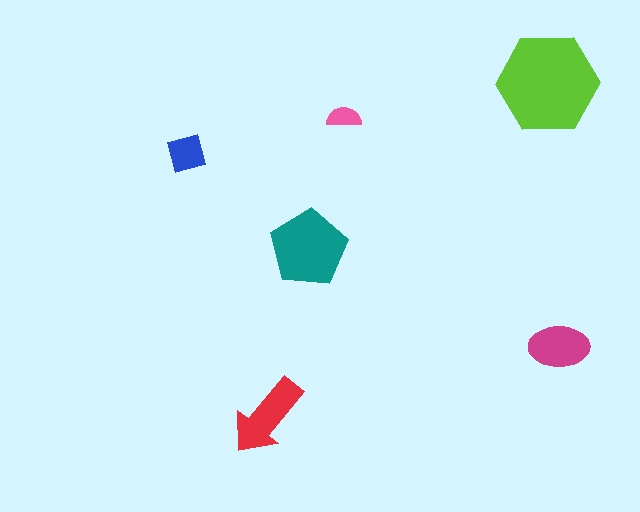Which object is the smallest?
The pink semicircle.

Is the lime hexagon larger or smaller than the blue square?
Larger.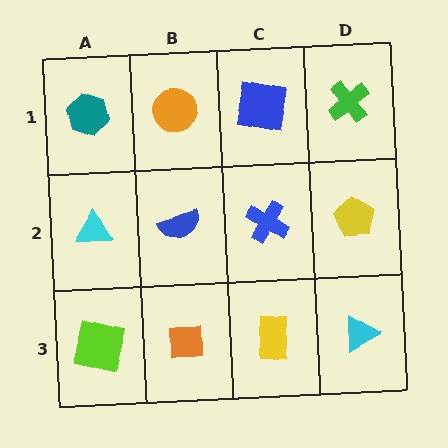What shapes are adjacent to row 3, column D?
A yellow pentagon (row 2, column D), a yellow rectangle (row 3, column C).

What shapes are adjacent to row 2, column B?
An orange circle (row 1, column B), an orange square (row 3, column B), a cyan triangle (row 2, column A), a blue cross (row 2, column C).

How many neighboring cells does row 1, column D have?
2.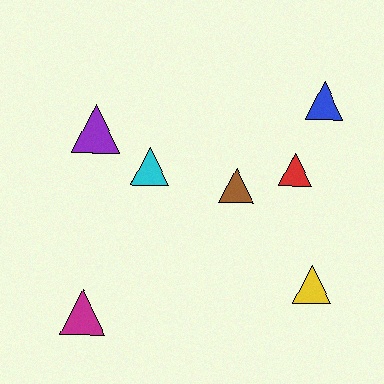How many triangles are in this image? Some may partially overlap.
There are 7 triangles.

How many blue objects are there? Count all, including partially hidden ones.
There is 1 blue object.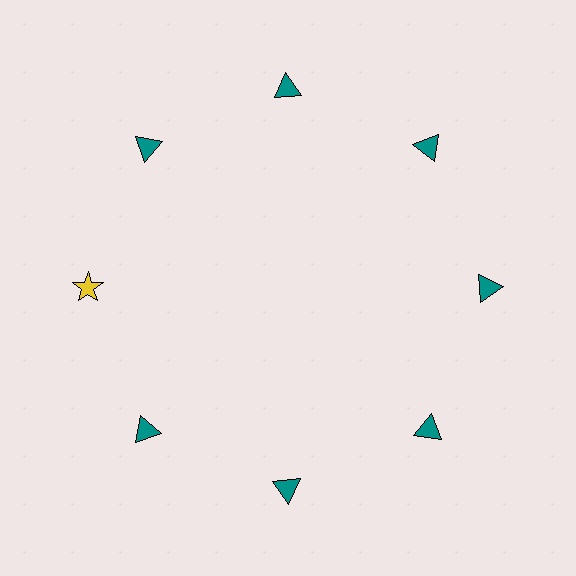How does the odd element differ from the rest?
It differs in both color (yellow instead of teal) and shape (star instead of triangle).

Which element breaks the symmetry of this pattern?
The yellow star at roughly the 9 o'clock position breaks the symmetry. All other shapes are teal triangles.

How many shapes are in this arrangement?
There are 8 shapes arranged in a ring pattern.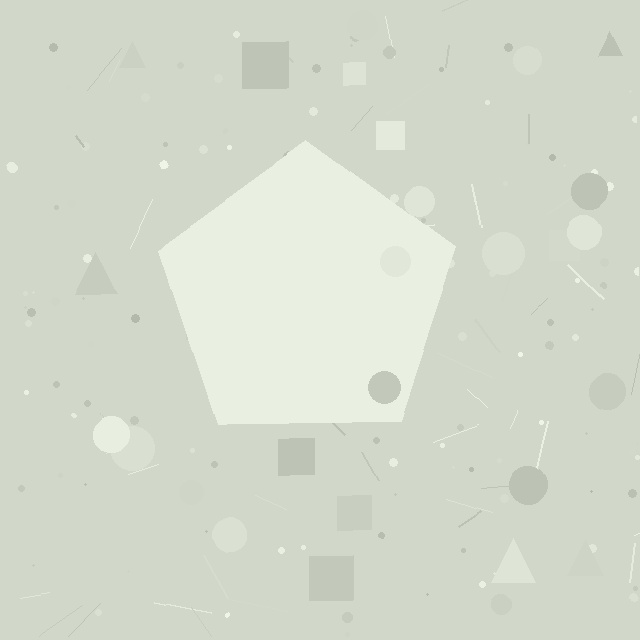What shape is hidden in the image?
A pentagon is hidden in the image.